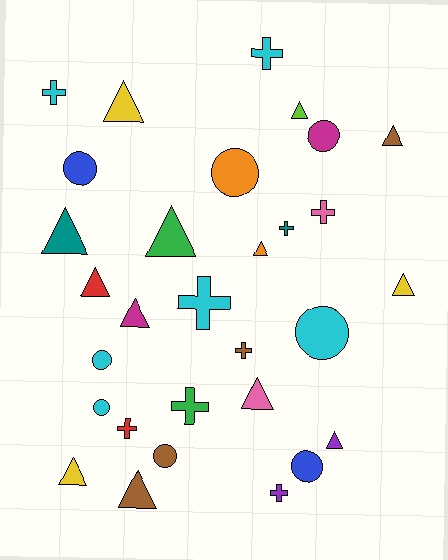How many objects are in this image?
There are 30 objects.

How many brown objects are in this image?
There are 4 brown objects.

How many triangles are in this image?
There are 13 triangles.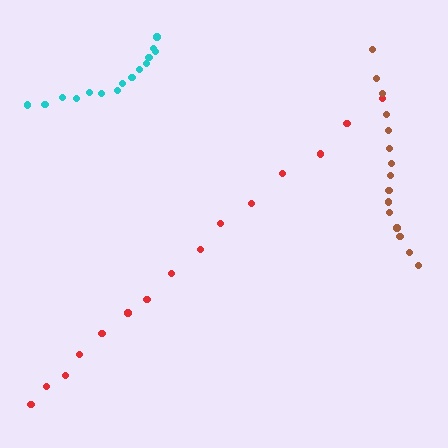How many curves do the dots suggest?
There are 3 distinct paths.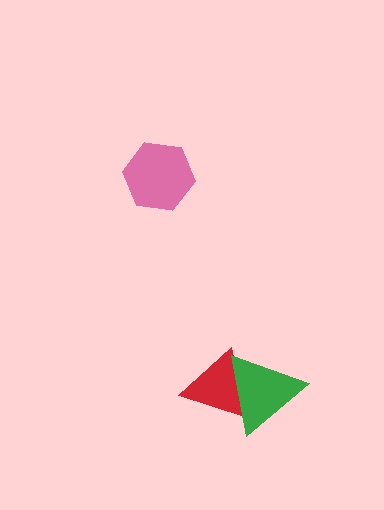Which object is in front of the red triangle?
The green triangle is in front of the red triangle.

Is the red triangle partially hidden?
Yes, it is partially covered by another shape.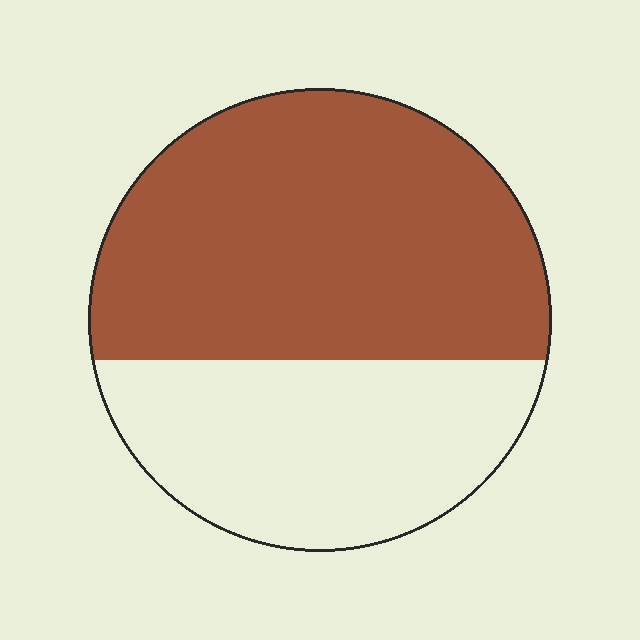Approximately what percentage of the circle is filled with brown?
Approximately 60%.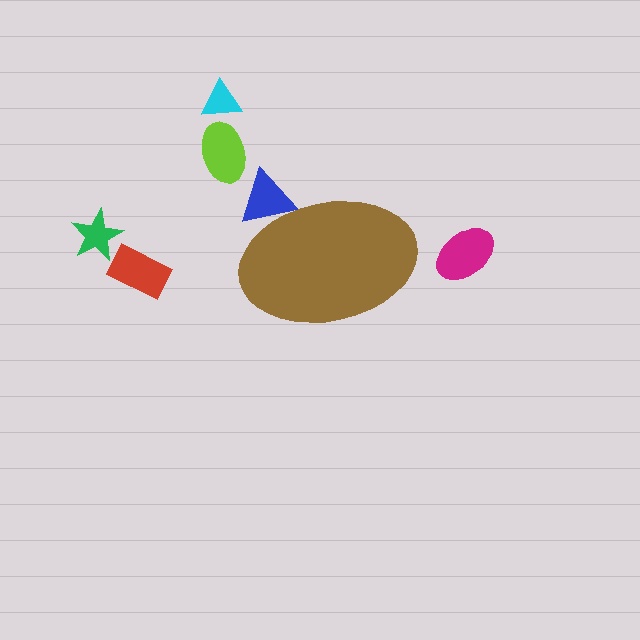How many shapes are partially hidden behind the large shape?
1 shape is partially hidden.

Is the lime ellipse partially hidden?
No, the lime ellipse is fully visible.